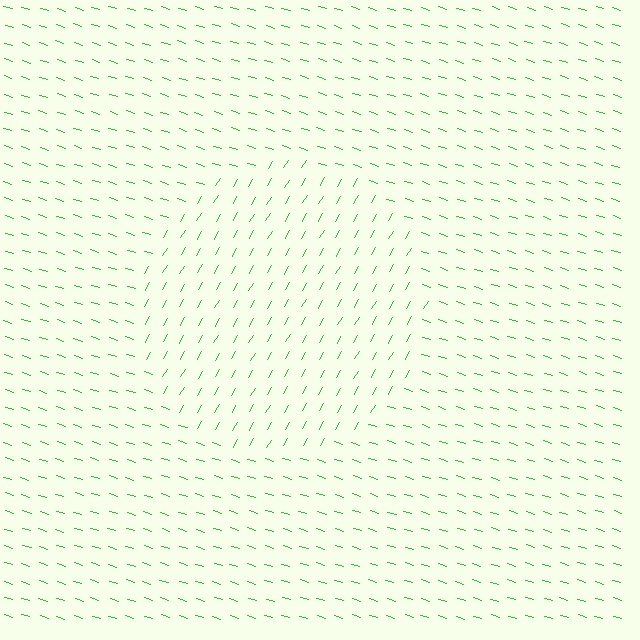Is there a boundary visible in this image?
Yes, there is a texture boundary formed by a change in line orientation.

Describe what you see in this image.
The image is filled with small green line segments. A circle region in the image has lines oriented differently from the surrounding lines, creating a visible texture boundary.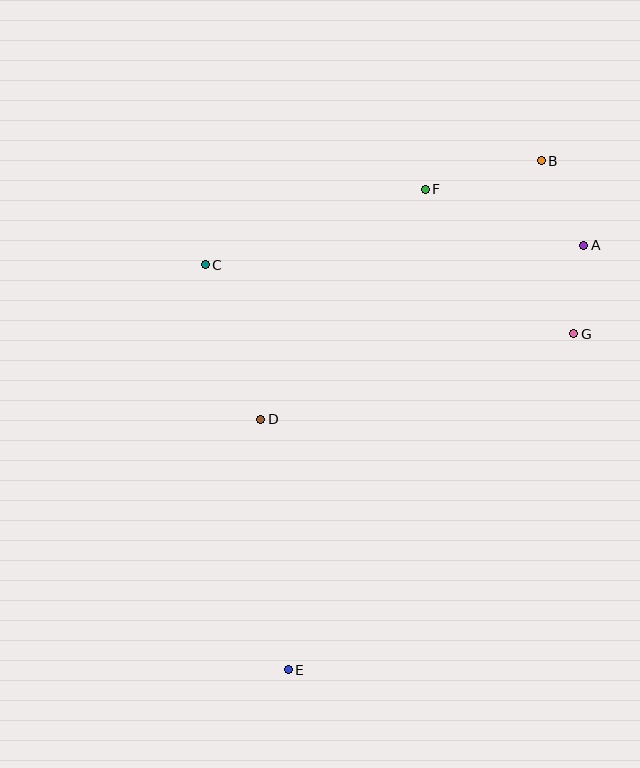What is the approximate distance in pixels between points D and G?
The distance between D and G is approximately 324 pixels.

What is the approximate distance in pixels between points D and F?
The distance between D and F is approximately 283 pixels.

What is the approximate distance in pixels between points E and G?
The distance between E and G is approximately 441 pixels.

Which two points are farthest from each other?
Points B and E are farthest from each other.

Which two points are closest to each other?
Points A and G are closest to each other.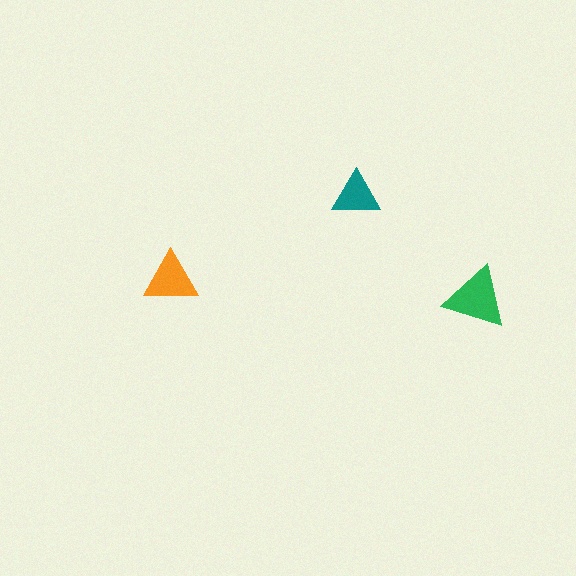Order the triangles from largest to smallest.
the green one, the orange one, the teal one.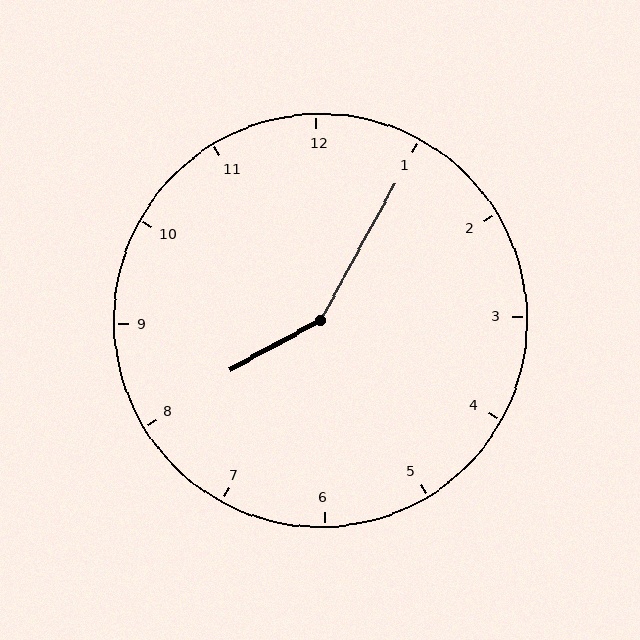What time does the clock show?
8:05.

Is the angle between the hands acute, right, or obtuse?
It is obtuse.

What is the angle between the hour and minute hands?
Approximately 148 degrees.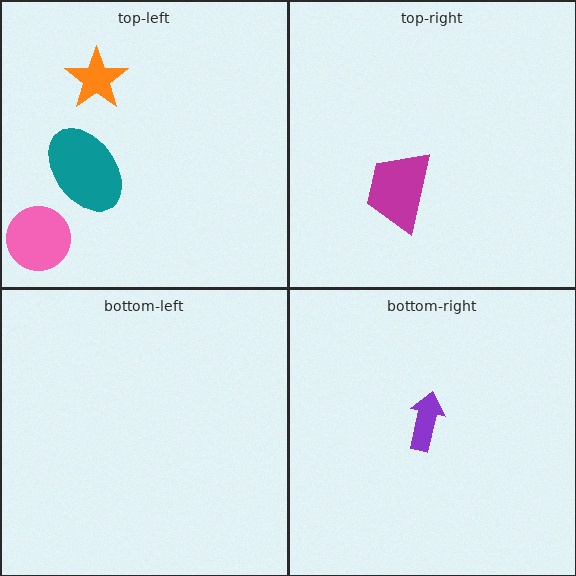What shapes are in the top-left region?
The pink circle, the orange star, the teal ellipse.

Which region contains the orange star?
The top-left region.